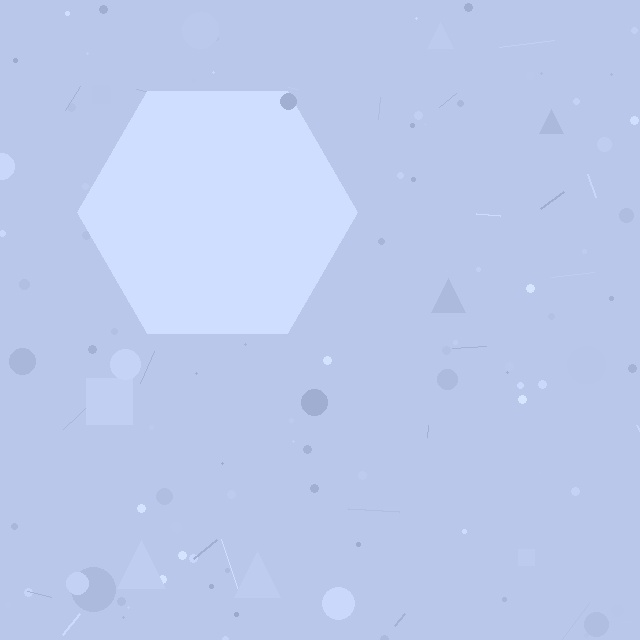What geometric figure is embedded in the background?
A hexagon is embedded in the background.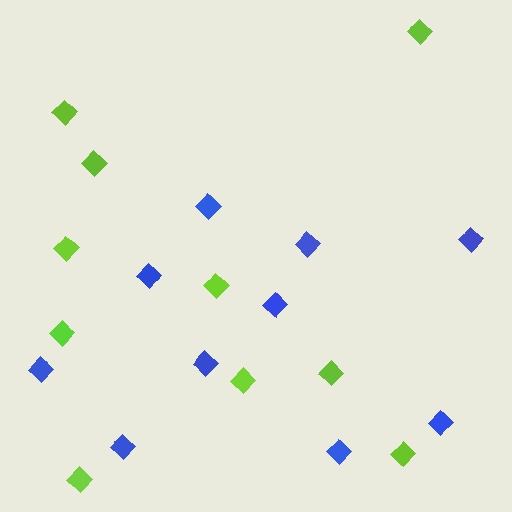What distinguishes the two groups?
There are 2 groups: one group of blue diamonds (10) and one group of lime diamonds (10).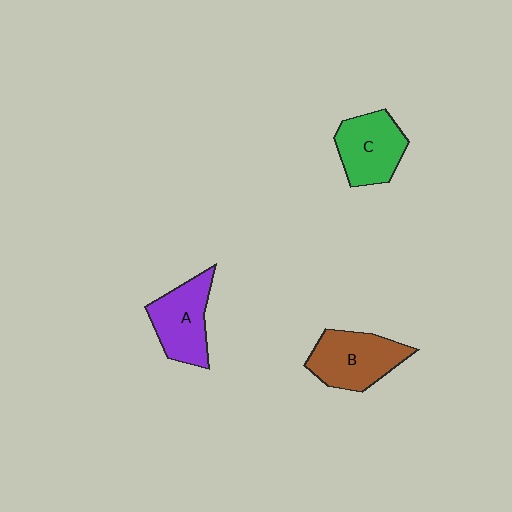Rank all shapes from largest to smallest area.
From largest to smallest: B (brown), A (purple), C (green).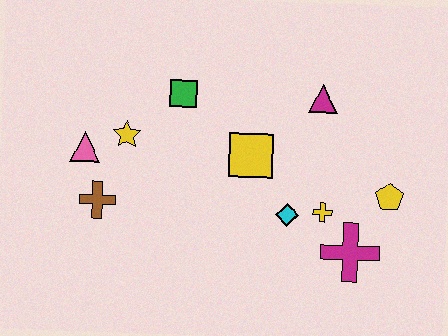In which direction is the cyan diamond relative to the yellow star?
The cyan diamond is to the right of the yellow star.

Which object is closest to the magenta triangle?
The yellow square is closest to the magenta triangle.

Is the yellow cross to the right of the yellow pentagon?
No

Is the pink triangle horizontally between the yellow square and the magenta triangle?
No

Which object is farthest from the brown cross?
The yellow pentagon is farthest from the brown cross.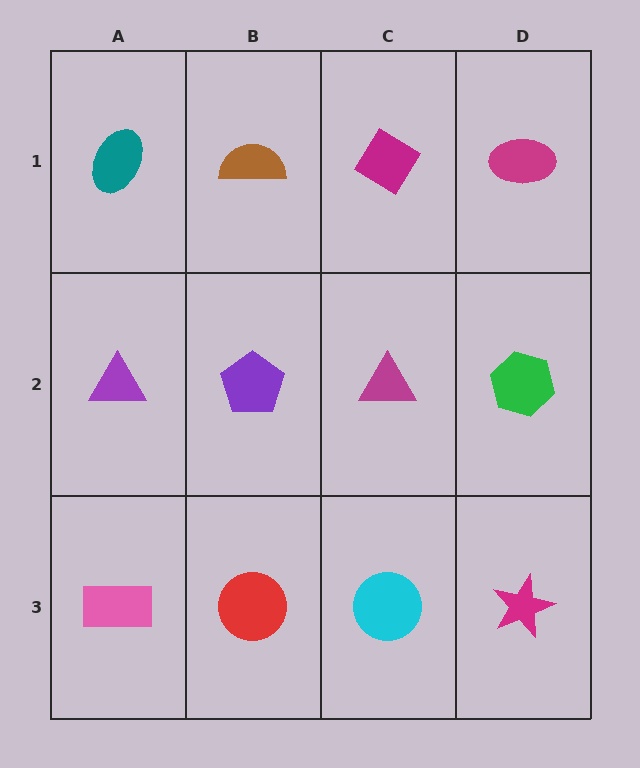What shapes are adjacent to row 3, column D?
A green hexagon (row 2, column D), a cyan circle (row 3, column C).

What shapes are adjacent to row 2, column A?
A teal ellipse (row 1, column A), a pink rectangle (row 3, column A), a purple pentagon (row 2, column B).